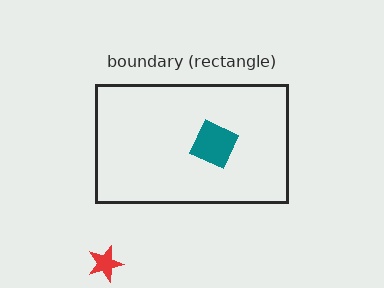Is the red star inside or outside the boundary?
Outside.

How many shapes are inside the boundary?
1 inside, 1 outside.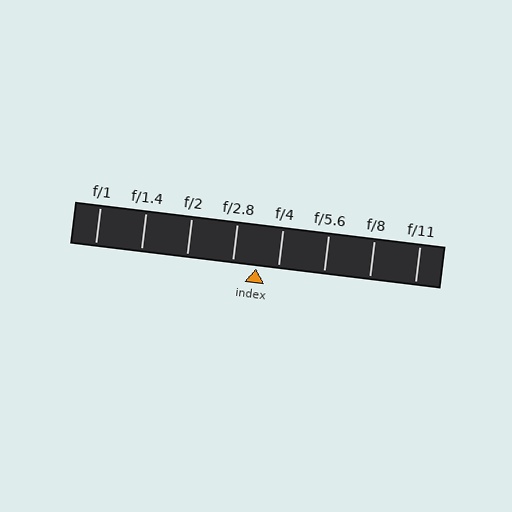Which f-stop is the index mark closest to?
The index mark is closest to f/4.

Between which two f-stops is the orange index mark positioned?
The index mark is between f/2.8 and f/4.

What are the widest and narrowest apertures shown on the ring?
The widest aperture shown is f/1 and the narrowest is f/11.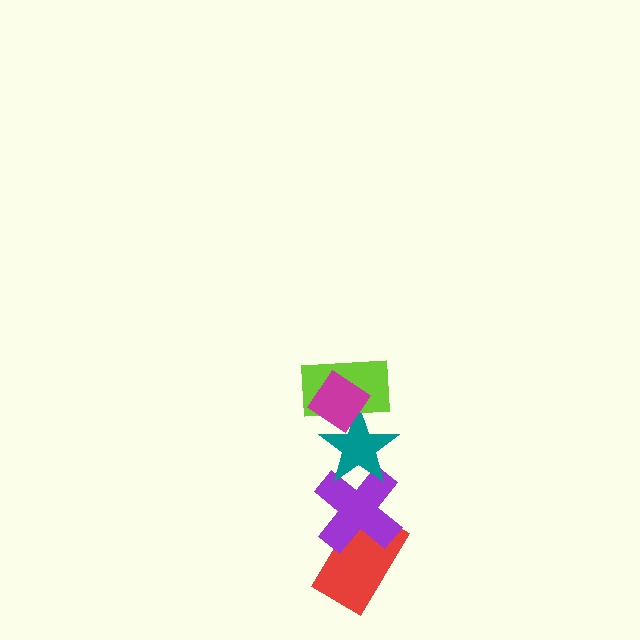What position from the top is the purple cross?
The purple cross is 4th from the top.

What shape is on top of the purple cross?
The teal star is on top of the purple cross.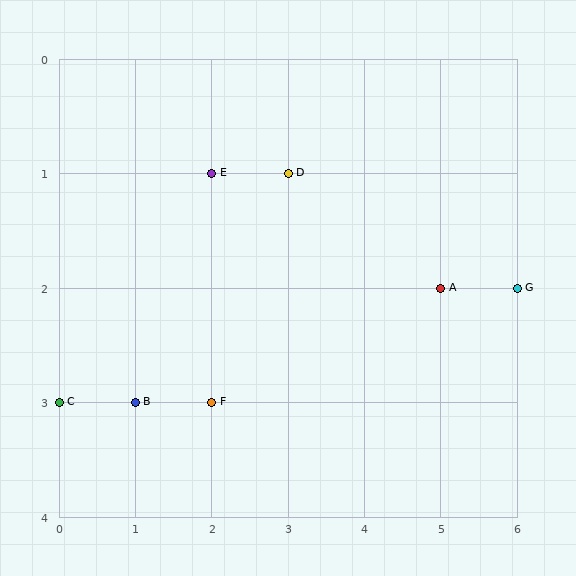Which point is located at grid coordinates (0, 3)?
Point C is at (0, 3).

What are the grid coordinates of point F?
Point F is at grid coordinates (2, 3).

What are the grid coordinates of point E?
Point E is at grid coordinates (2, 1).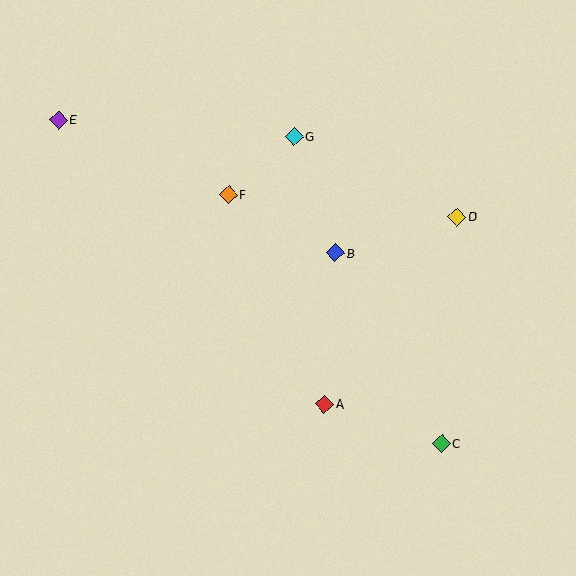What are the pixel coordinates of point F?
Point F is at (228, 194).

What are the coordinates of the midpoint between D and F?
The midpoint between D and F is at (343, 206).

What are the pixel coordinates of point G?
Point G is at (294, 136).